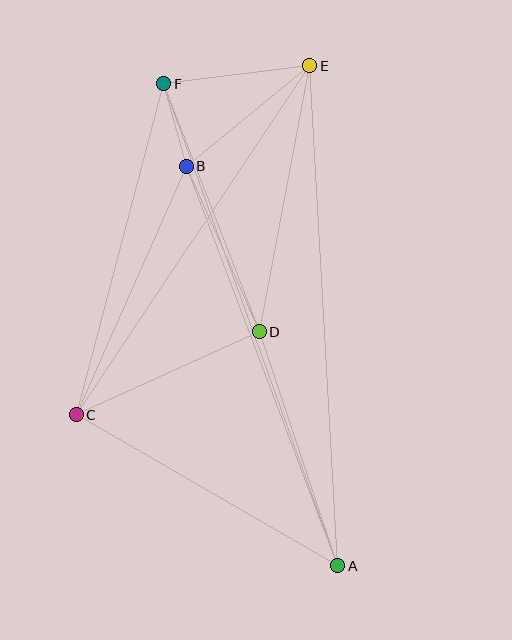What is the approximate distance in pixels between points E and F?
The distance between E and F is approximately 147 pixels.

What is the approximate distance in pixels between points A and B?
The distance between A and B is approximately 427 pixels.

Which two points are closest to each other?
Points B and F are closest to each other.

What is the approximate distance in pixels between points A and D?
The distance between A and D is approximately 247 pixels.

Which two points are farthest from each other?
Points A and F are farthest from each other.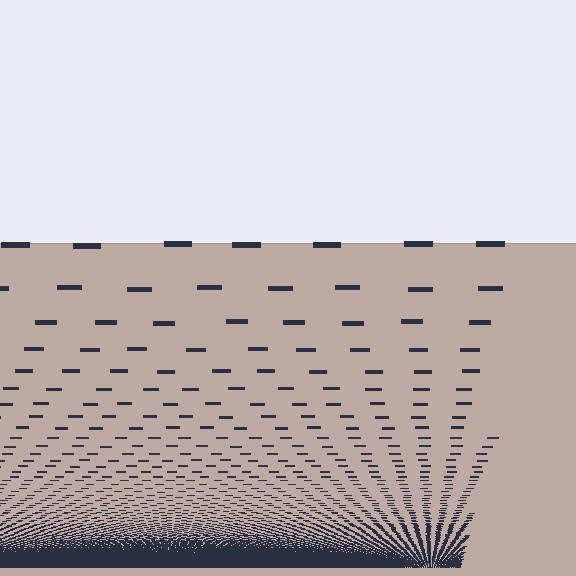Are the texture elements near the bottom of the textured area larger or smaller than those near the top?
Smaller. The gradient is inverted — elements near the bottom are smaller and denser.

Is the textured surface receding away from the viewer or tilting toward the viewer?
The surface appears to tilt toward the viewer. Texture elements get larger and sparser toward the top.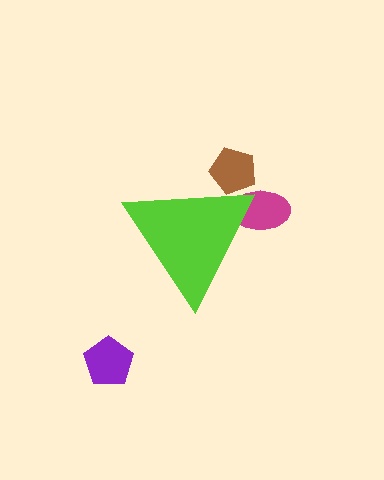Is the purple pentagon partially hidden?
No, the purple pentagon is fully visible.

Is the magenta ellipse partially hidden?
Yes, the magenta ellipse is partially hidden behind the lime triangle.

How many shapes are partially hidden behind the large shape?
2 shapes are partially hidden.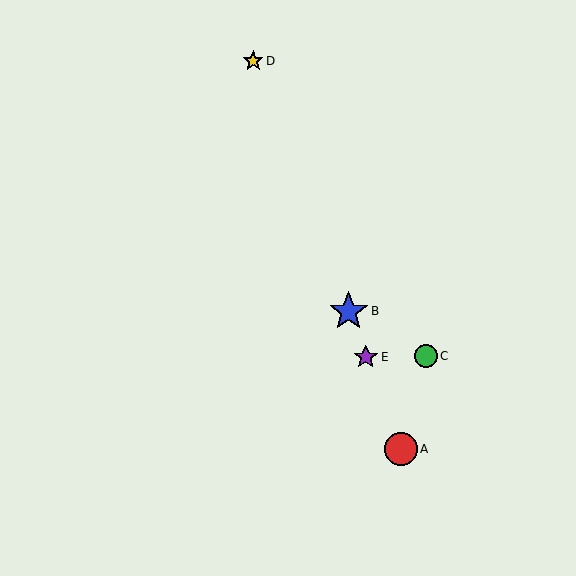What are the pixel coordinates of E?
Object E is at (366, 357).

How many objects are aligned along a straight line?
4 objects (A, B, D, E) are aligned along a straight line.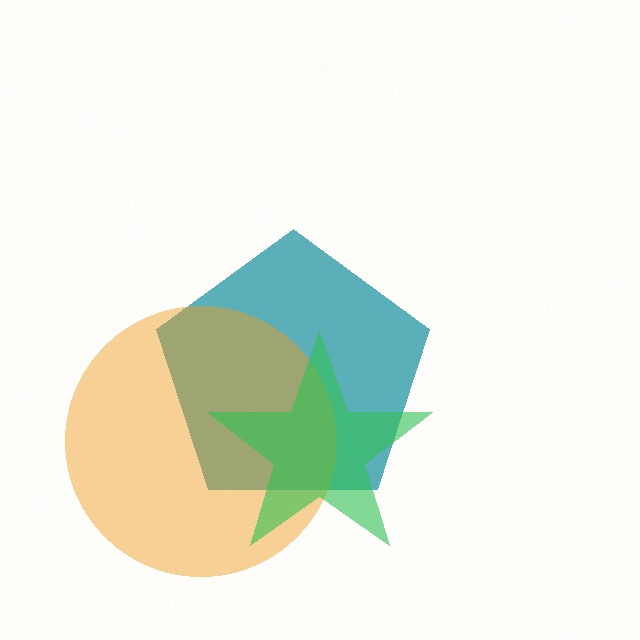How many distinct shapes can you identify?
There are 3 distinct shapes: a teal pentagon, an orange circle, a green star.